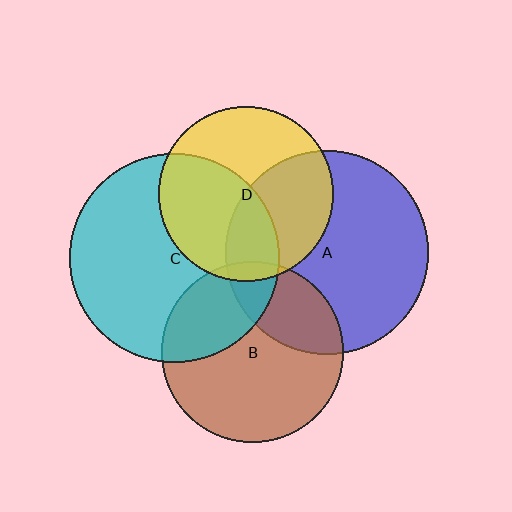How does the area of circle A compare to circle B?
Approximately 1.3 times.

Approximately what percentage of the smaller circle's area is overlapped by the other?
Approximately 30%.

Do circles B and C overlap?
Yes.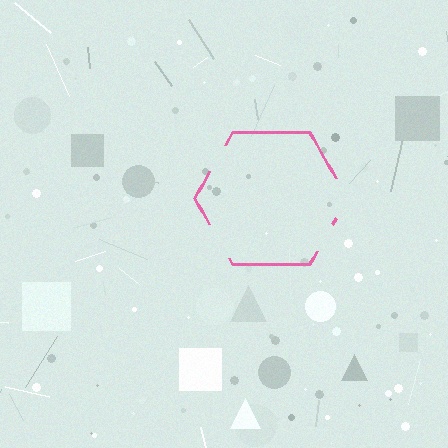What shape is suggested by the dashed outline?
The dashed outline suggests a hexagon.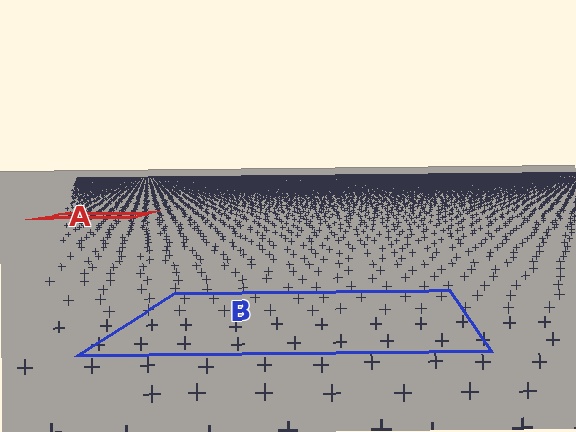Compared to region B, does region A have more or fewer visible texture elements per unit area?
Region A has more texture elements per unit area — they are packed more densely because it is farther away.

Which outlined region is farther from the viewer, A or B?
Region A is farther from the viewer — the texture elements inside it appear smaller and more densely packed.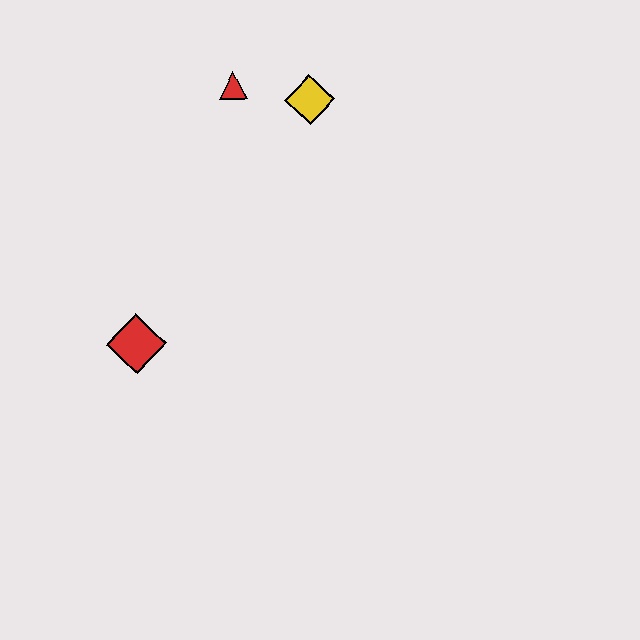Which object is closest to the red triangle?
The yellow diamond is closest to the red triangle.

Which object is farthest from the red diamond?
The yellow diamond is farthest from the red diamond.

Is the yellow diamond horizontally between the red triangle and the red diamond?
No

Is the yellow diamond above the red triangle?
No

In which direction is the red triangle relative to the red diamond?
The red triangle is above the red diamond.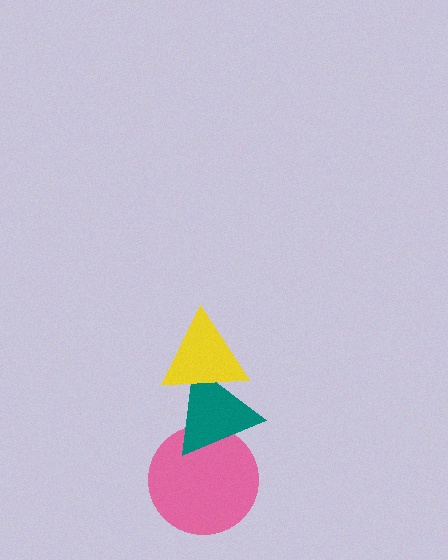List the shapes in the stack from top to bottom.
From top to bottom: the yellow triangle, the teal triangle, the pink circle.